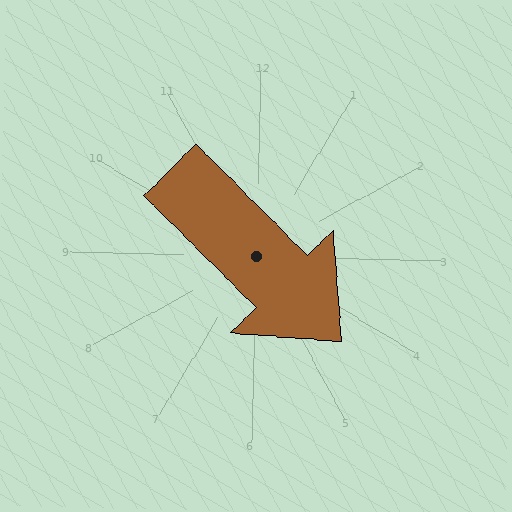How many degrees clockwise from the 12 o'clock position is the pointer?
Approximately 134 degrees.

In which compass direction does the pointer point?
Southeast.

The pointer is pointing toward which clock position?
Roughly 4 o'clock.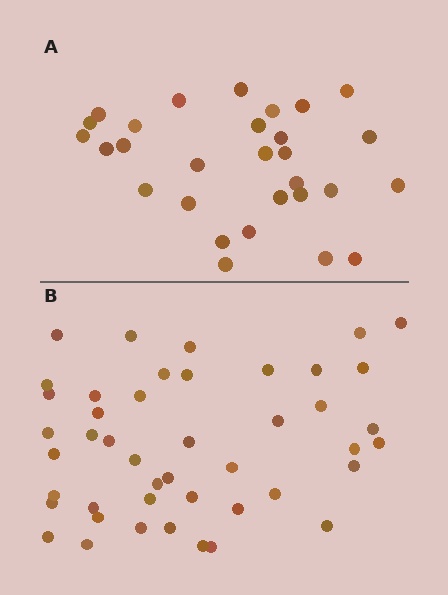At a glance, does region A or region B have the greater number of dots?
Region B (the bottom region) has more dots.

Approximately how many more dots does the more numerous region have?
Region B has approximately 15 more dots than region A.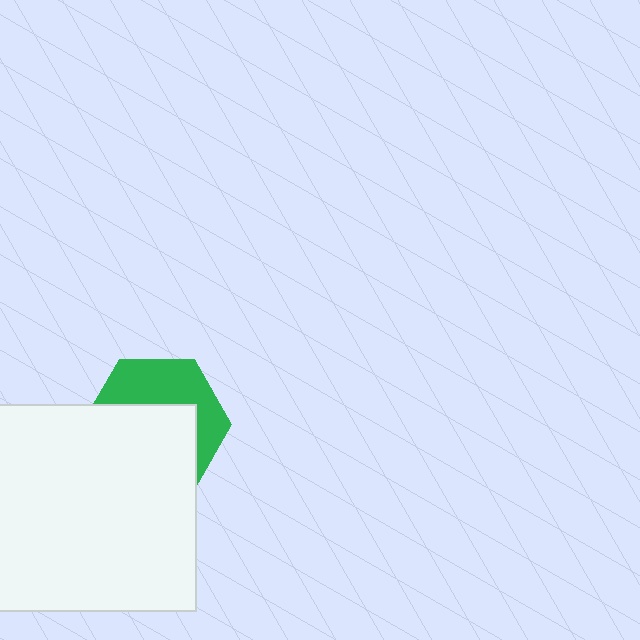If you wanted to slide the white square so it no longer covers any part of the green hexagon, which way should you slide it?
Slide it down — that is the most direct way to separate the two shapes.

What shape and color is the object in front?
The object in front is a white square.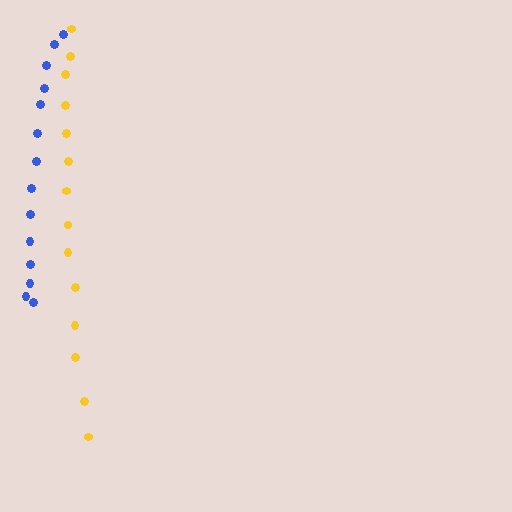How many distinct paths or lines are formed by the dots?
There are 2 distinct paths.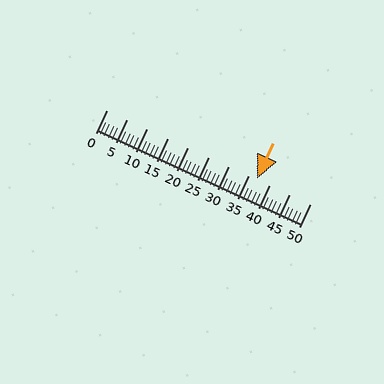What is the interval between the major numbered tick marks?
The major tick marks are spaced 5 units apart.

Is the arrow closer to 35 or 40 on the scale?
The arrow is closer to 35.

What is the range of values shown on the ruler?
The ruler shows values from 0 to 50.